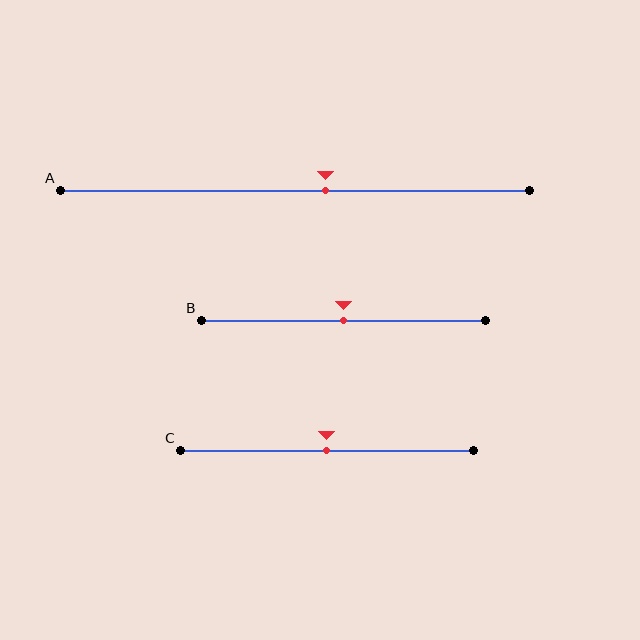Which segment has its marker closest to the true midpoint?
Segment B has its marker closest to the true midpoint.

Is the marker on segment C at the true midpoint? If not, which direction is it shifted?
Yes, the marker on segment C is at the true midpoint.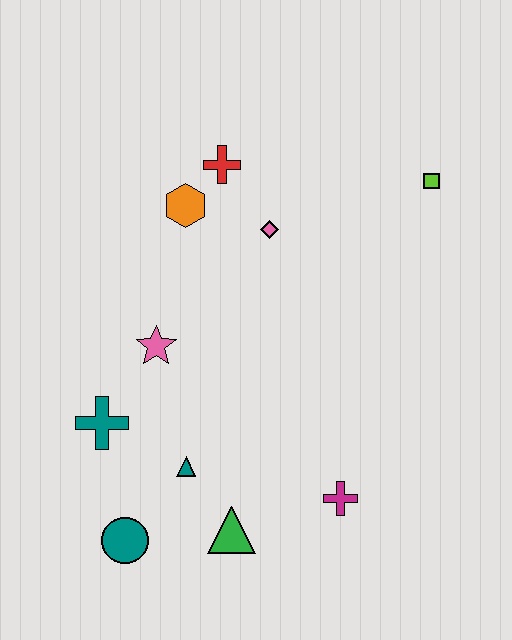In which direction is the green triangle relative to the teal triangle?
The green triangle is below the teal triangle.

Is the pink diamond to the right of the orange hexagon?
Yes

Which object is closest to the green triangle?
The teal triangle is closest to the green triangle.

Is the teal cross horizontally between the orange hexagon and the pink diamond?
No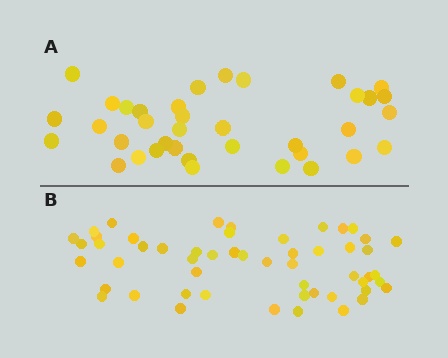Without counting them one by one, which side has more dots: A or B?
Region B (the bottom region) has more dots.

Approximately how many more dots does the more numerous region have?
Region B has approximately 15 more dots than region A.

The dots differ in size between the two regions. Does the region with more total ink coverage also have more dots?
No. Region A has more total ink coverage because its dots are larger, but region B actually contains more individual dots. Total area can be misleading — the number of items is what matters here.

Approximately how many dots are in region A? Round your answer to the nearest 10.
About 40 dots. (The exact count is 37, which rounds to 40.)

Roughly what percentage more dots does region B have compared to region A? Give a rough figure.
About 45% more.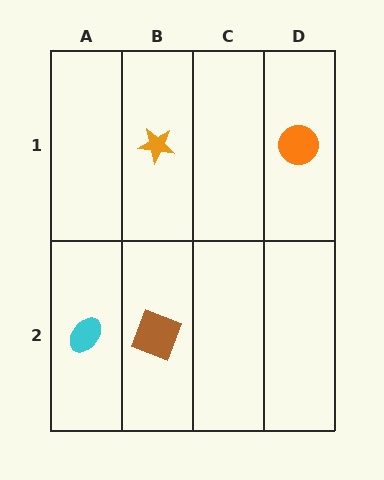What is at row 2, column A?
A cyan ellipse.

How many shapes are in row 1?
2 shapes.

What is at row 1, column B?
An orange star.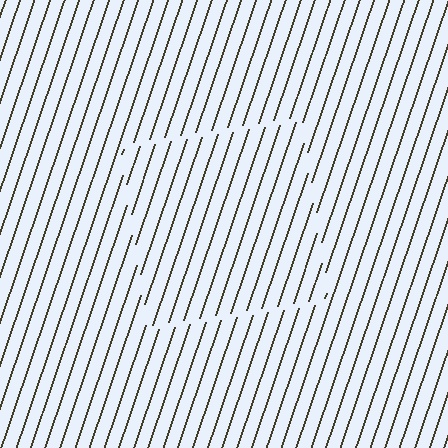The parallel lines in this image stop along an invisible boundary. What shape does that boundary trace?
An illusory square. The interior of the shape contains the same grating, shifted by half a period — the contour is defined by the phase discontinuity where line-ends from the inner and outer gratings abut.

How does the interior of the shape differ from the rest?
The interior of the shape contains the same grating, shifted by half a period — the contour is defined by the phase discontinuity where line-ends from the inner and outer gratings abut.